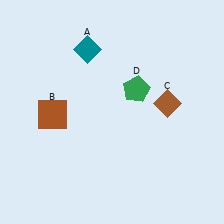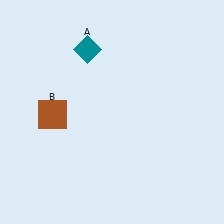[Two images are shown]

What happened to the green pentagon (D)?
The green pentagon (D) was removed in Image 2. It was in the top-right area of Image 1.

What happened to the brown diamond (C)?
The brown diamond (C) was removed in Image 2. It was in the top-right area of Image 1.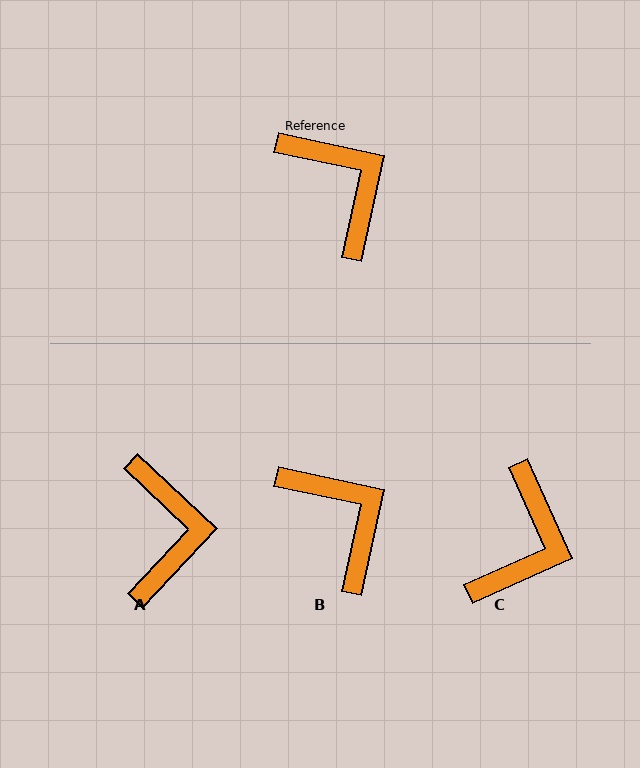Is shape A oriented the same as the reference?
No, it is off by about 31 degrees.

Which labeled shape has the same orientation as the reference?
B.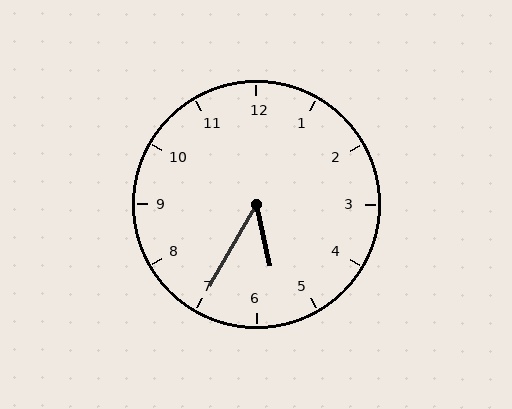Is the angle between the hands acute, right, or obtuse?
It is acute.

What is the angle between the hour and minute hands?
Approximately 42 degrees.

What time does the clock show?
5:35.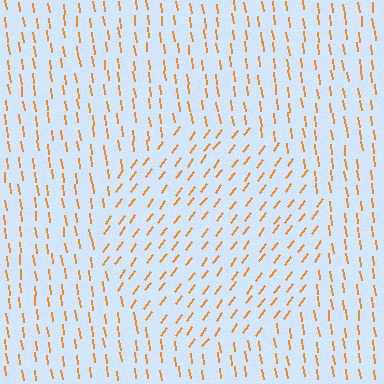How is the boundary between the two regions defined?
The boundary is defined purely by a change in line orientation (approximately 45 degrees difference). All lines are the same color and thickness.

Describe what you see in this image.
The image is filled with small orange line segments. A circle region in the image has lines oriented differently from the surrounding lines, creating a visible texture boundary.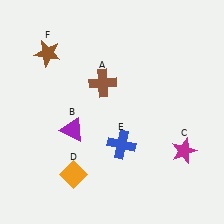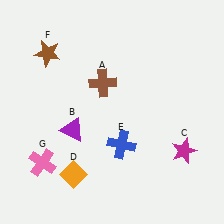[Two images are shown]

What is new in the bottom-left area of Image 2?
A pink cross (G) was added in the bottom-left area of Image 2.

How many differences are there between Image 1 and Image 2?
There is 1 difference between the two images.